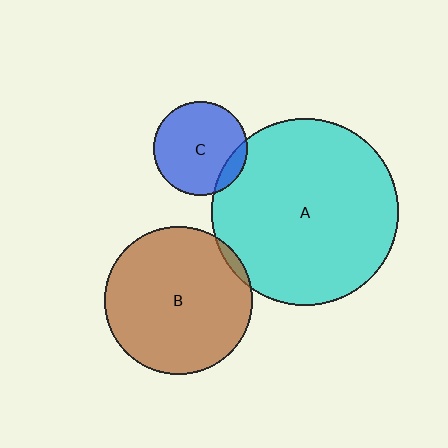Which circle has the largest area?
Circle A (cyan).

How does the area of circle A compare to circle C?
Approximately 4.0 times.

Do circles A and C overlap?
Yes.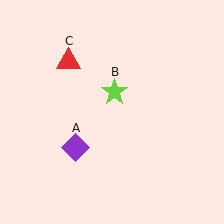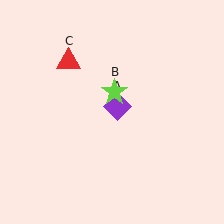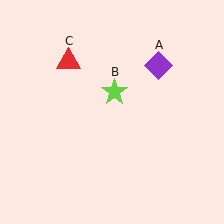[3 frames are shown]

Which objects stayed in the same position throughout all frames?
Lime star (object B) and red triangle (object C) remained stationary.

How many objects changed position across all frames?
1 object changed position: purple diamond (object A).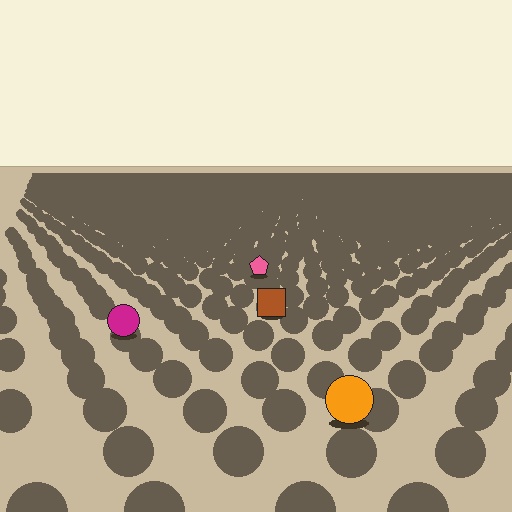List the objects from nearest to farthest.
From nearest to farthest: the orange circle, the magenta circle, the brown square, the pink pentagon.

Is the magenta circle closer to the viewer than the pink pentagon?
Yes. The magenta circle is closer — you can tell from the texture gradient: the ground texture is coarser near it.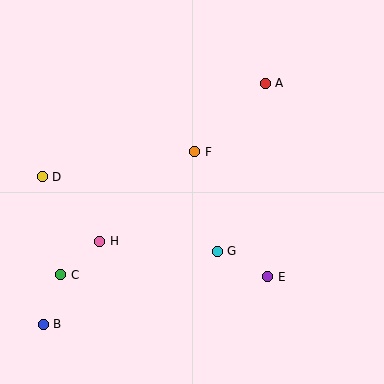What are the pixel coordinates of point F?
Point F is at (195, 152).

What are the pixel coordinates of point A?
Point A is at (265, 83).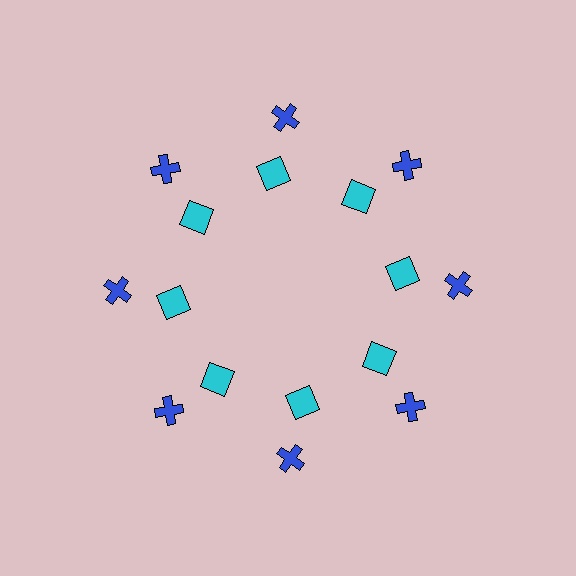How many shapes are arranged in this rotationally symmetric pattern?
There are 16 shapes, arranged in 8 groups of 2.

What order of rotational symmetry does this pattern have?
This pattern has 8-fold rotational symmetry.